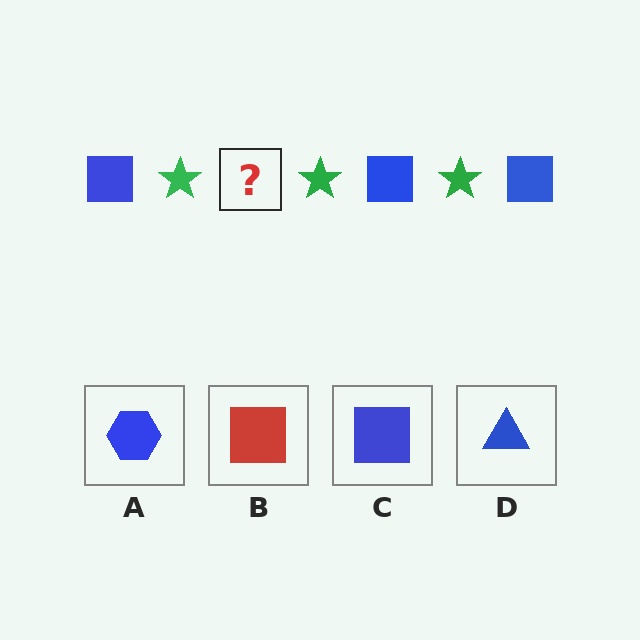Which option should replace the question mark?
Option C.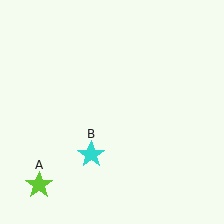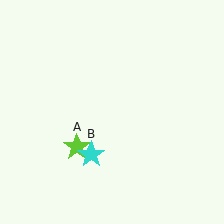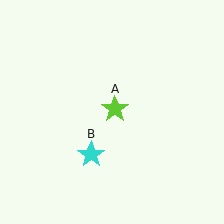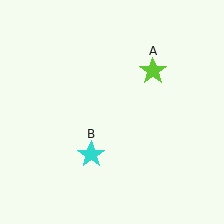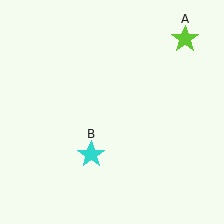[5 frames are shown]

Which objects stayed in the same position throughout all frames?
Cyan star (object B) remained stationary.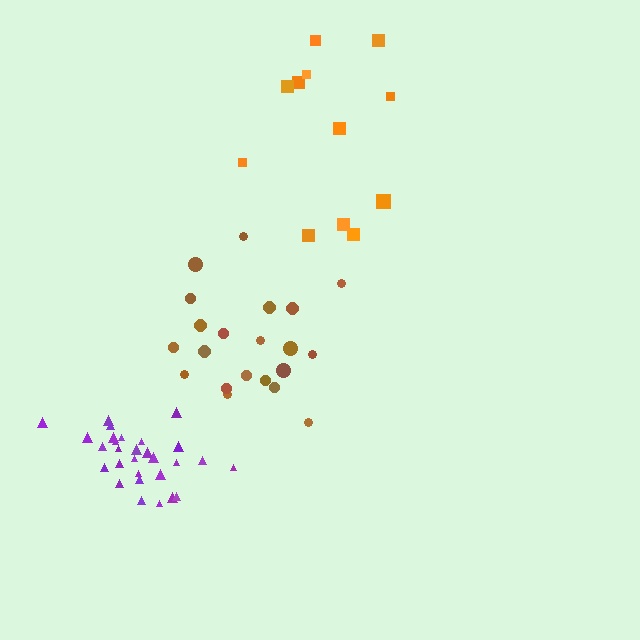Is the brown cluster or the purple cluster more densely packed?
Purple.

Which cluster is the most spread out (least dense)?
Orange.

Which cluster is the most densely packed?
Purple.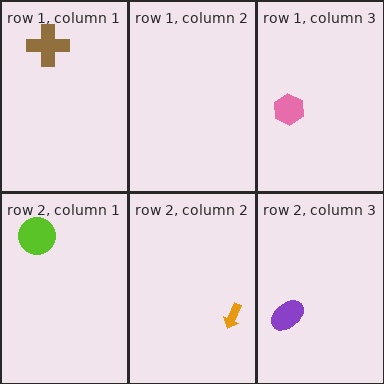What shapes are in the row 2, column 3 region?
The purple ellipse.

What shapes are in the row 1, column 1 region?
The brown cross.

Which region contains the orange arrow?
The row 2, column 2 region.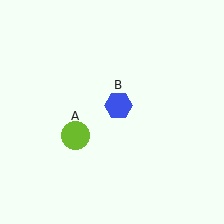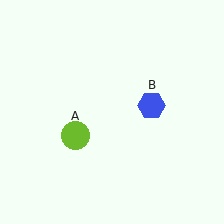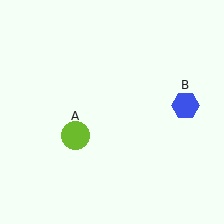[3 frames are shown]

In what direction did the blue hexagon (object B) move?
The blue hexagon (object B) moved right.